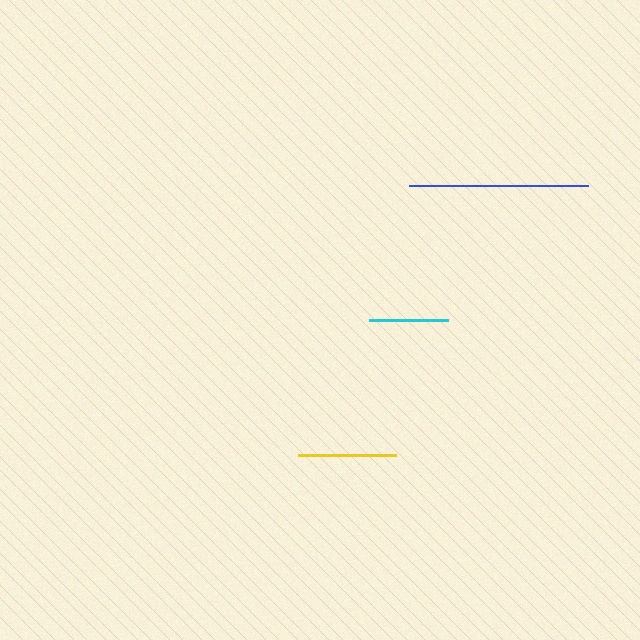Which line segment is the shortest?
The cyan line is the shortest at approximately 79 pixels.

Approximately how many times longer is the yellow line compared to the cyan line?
The yellow line is approximately 1.2 times the length of the cyan line.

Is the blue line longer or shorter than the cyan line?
The blue line is longer than the cyan line.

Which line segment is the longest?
The blue line is the longest at approximately 179 pixels.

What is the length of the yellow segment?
The yellow segment is approximately 99 pixels long.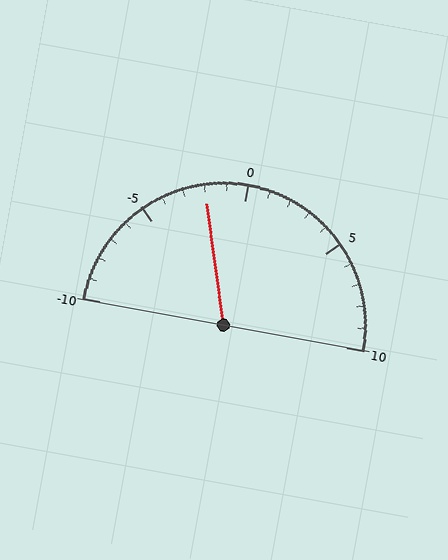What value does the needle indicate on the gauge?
The needle indicates approximately -2.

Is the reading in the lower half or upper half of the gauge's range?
The reading is in the lower half of the range (-10 to 10).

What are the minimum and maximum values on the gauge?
The gauge ranges from -10 to 10.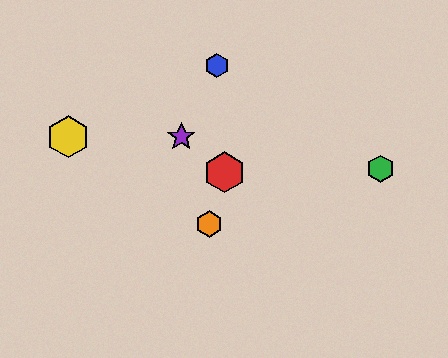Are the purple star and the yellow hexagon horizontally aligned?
Yes, both are at y≈137.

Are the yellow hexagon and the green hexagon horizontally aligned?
No, the yellow hexagon is at y≈137 and the green hexagon is at y≈169.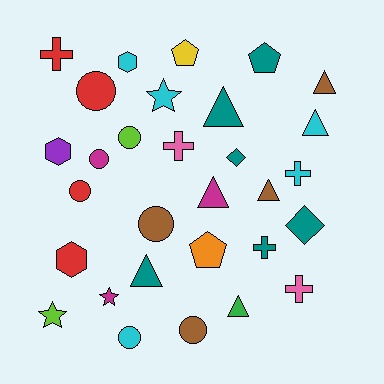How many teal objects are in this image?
There are 6 teal objects.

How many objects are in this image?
There are 30 objects.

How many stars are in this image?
There are 3 stars.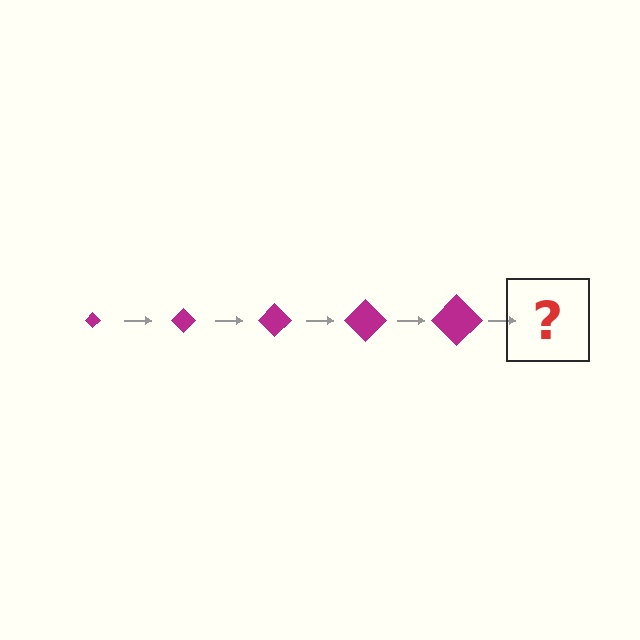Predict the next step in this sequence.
The next step is a magenta diamond, larger than the previous one.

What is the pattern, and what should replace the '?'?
The pattern is that the diamond gets progressively larger each step. The '?' should be a magenta diamond, larger than the previous one.